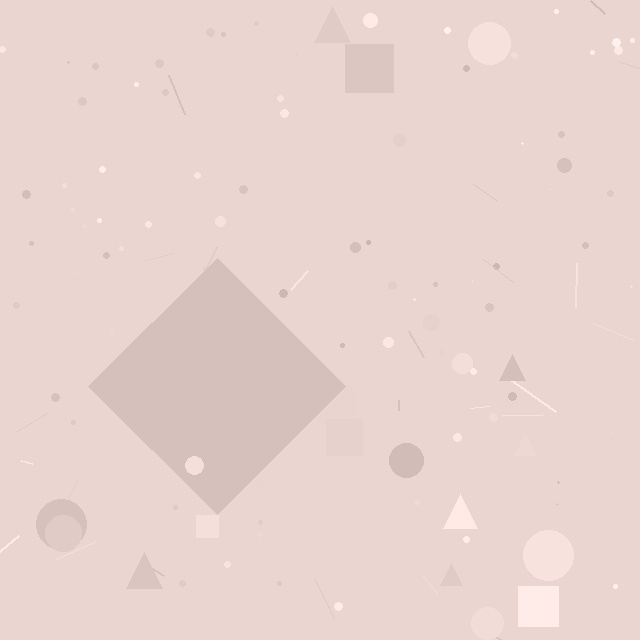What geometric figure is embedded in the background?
A diamond is embedded in the background.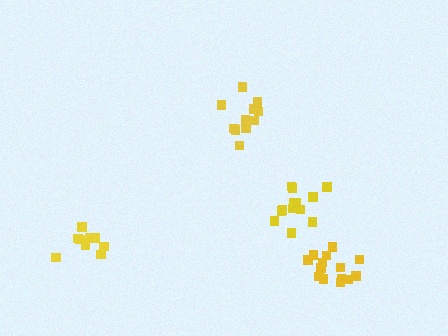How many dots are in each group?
Group 1: 14 dots, Group 2: 10 dots, Group 3: 14 dots, Group 4: 12 dots (50 total).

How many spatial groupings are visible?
There are 4 spatial groupings.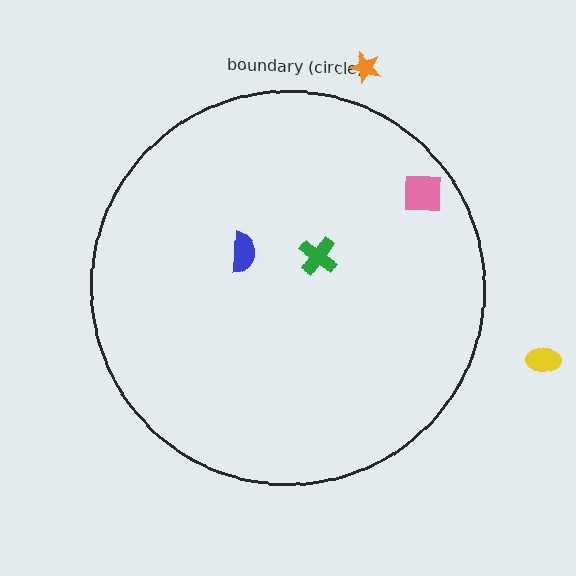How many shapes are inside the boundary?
3 inside, 2 outside.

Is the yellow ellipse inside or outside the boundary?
Outside.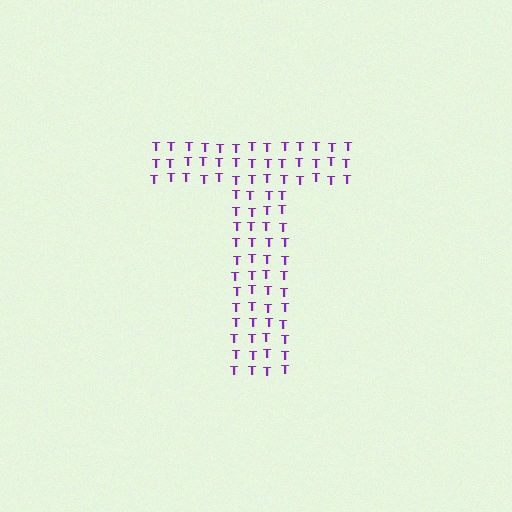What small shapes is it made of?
It is made of small letter T's.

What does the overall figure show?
The overall figure shows the letter T.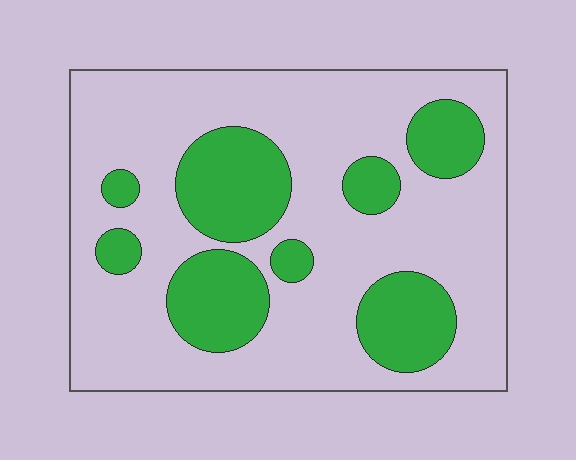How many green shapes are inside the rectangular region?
8.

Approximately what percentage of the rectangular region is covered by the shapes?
Approximately 30%.